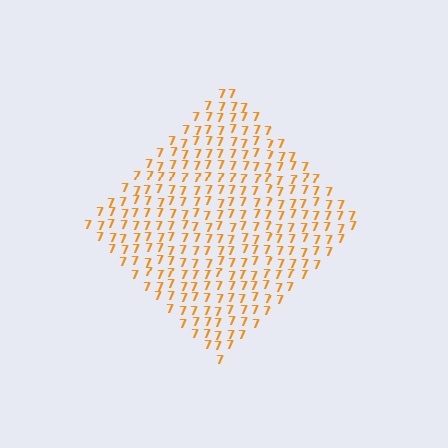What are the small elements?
The small elements are digit 7's.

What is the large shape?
The large shape is a diamond.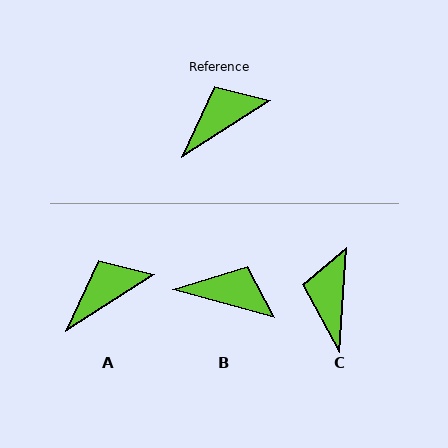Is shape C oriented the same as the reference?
No, it is off by about 53 degrees.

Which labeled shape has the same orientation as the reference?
A.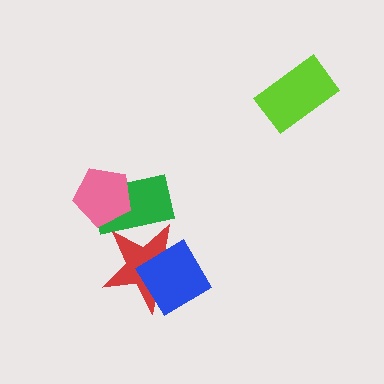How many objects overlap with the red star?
2 objects overlap with the red star.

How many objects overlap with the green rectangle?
2 objects overlap with the green rectangle.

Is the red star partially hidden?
Yes, it is partially covered by another shape.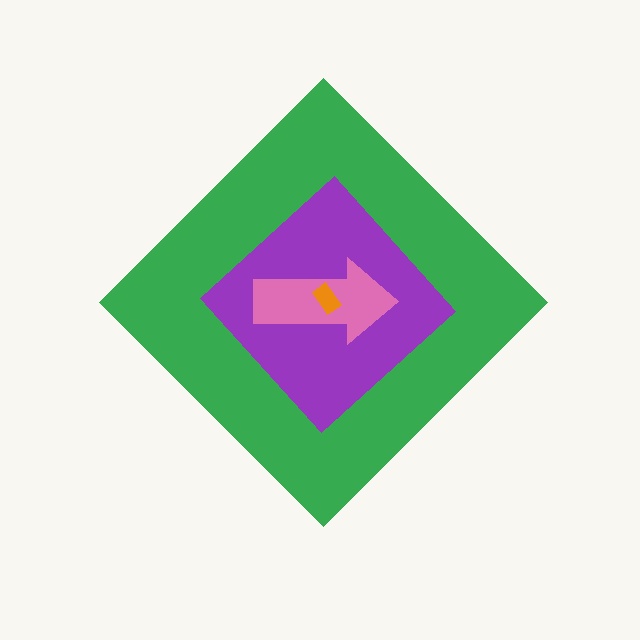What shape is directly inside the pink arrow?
The orange rectangle.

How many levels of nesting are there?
4.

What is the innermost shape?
The orange rectangle.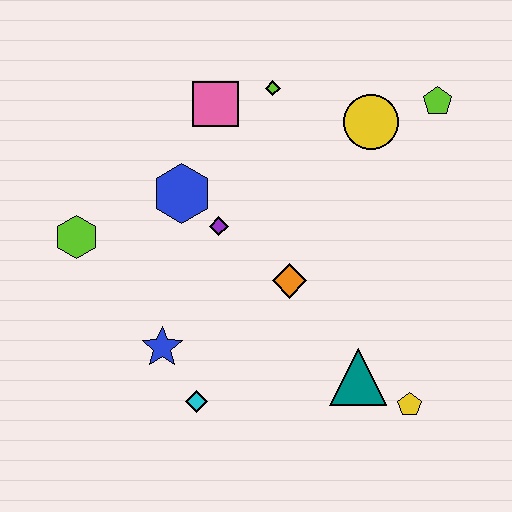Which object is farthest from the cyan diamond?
The lime pentagon is farthest from the cyan diamond.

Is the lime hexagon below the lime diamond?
Yes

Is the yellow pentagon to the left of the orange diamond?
No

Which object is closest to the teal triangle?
The yellow pentagon is closest to the teal triangle.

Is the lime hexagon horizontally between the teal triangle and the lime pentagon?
No